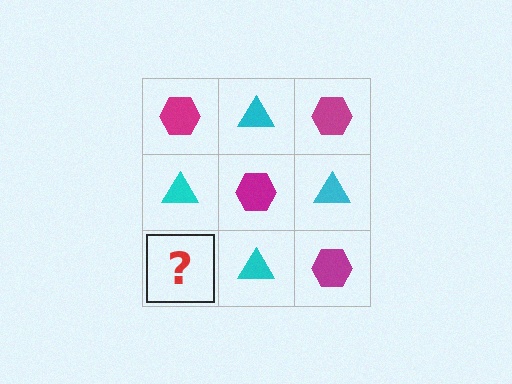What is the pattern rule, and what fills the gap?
The rule is that it alternates magenta hexagon and cyan triangle in a checkerboard pattern. The gap should be filled with a magenta hexagon.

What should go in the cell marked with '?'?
The missing cell should contain a magenta hexagon.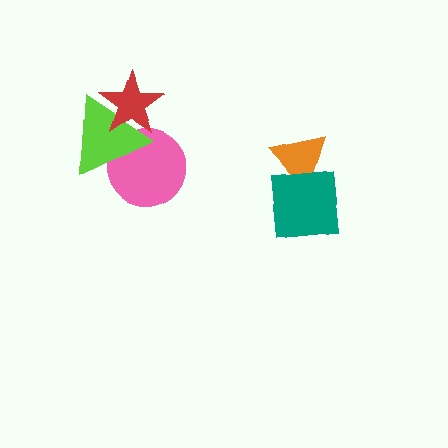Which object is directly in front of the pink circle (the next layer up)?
The lime triangle is directly in front of the pink circle.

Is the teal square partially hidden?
No, no other shape covers it.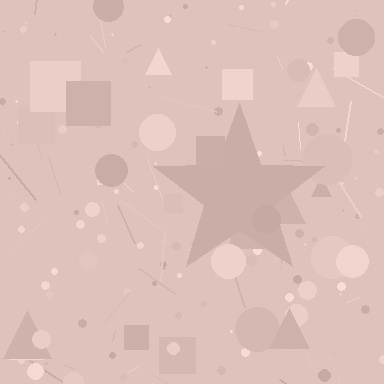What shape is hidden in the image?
A star is hidden in the image.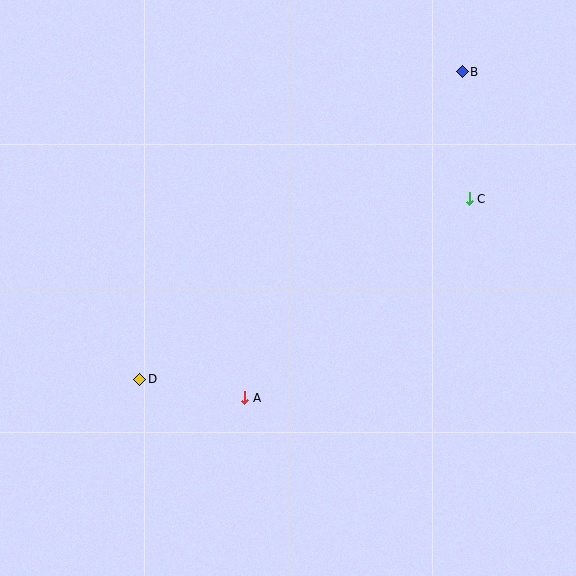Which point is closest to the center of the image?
Point A at (245, 398) is closest to the center.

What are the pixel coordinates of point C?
Point C is at (469, 199).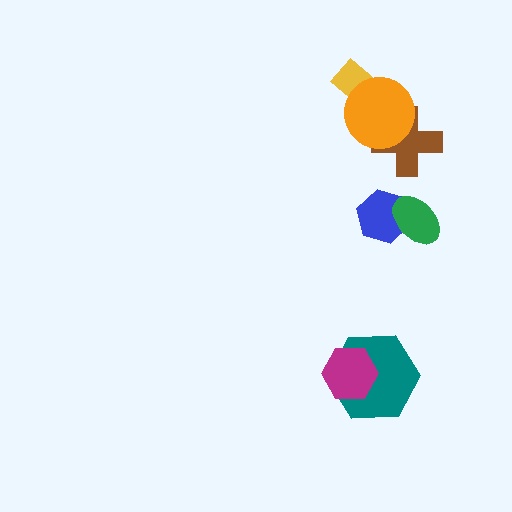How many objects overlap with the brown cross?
1 object overlaps with the brown cross.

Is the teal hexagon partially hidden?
Yes, it is partially covered by another shape.